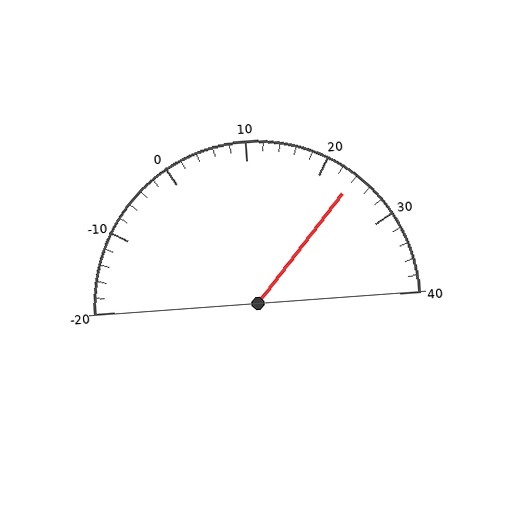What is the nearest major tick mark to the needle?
The nearest major tick mark is 20.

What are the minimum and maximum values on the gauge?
The gauge ranges from -20 to 40.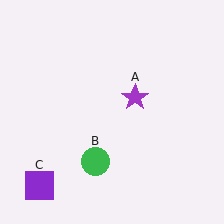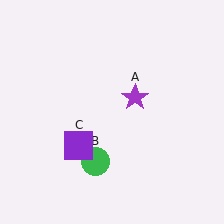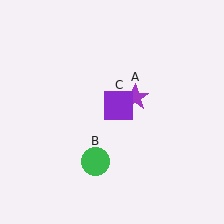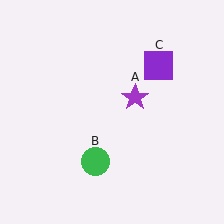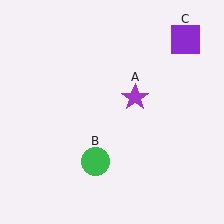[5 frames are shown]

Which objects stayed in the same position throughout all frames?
Purple star (object A) and green circle (object B) remained stationary.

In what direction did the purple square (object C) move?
The purple square (object C) moved up and to the right.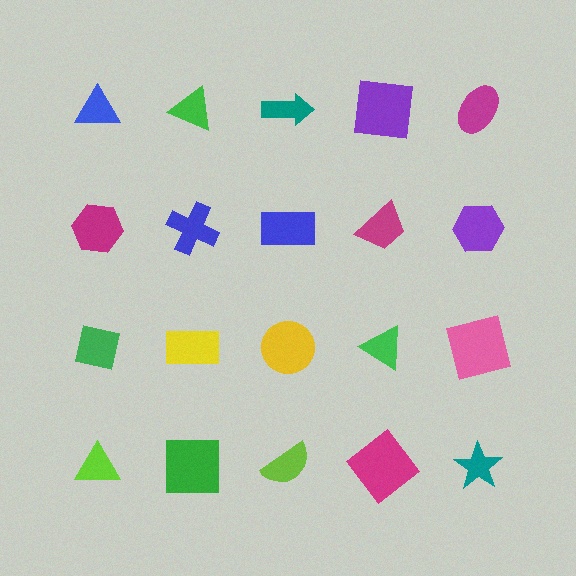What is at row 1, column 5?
A magenta ellipse.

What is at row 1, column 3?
A teal arrow.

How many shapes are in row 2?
5 shapes.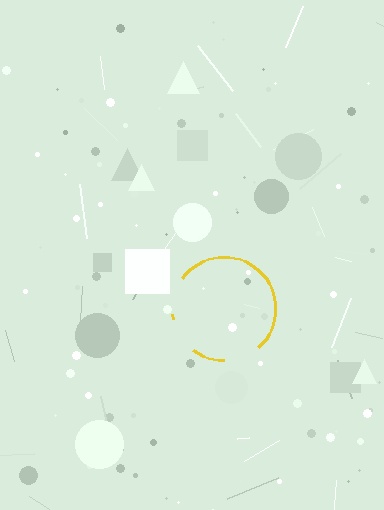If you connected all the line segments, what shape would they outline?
They would outline a circle.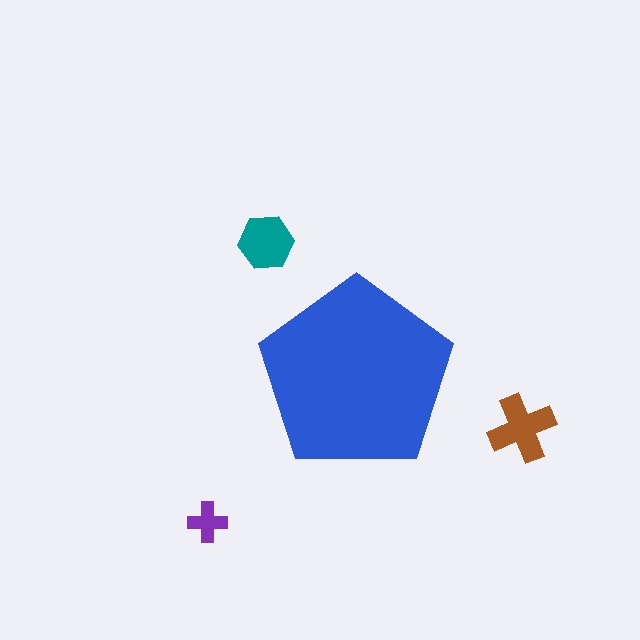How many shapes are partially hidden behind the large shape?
0 shapes are partially hidden.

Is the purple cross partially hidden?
No, the purple cross is fully visible.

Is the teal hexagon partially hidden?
No, the teal hexagon is fully visible.